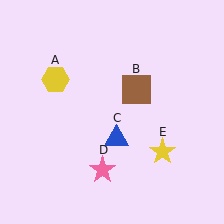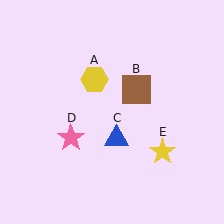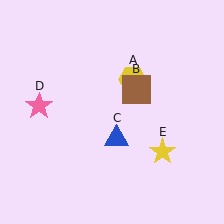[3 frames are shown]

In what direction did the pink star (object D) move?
The pink star (object D) moved up and to the left.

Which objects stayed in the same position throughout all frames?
Brown square (object B) and blue triangle (object C) and yellow star (object E) remained stationary.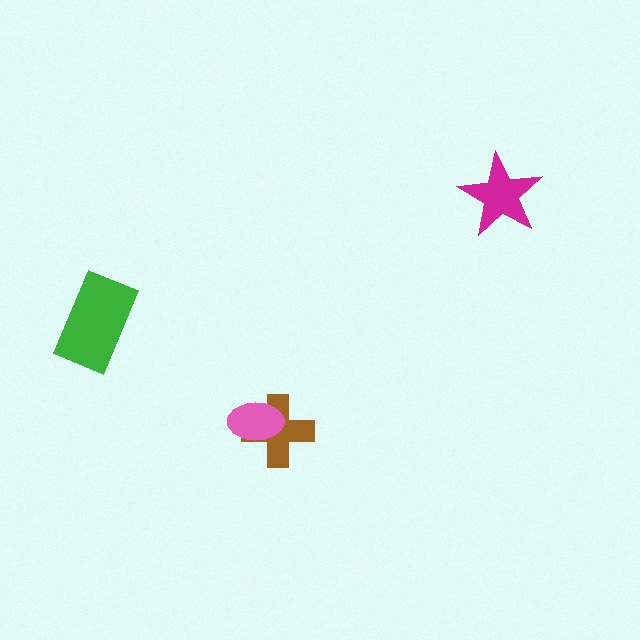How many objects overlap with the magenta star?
0 objects overlap with the magenta star.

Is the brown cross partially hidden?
Yes, it is partially covered by another shape.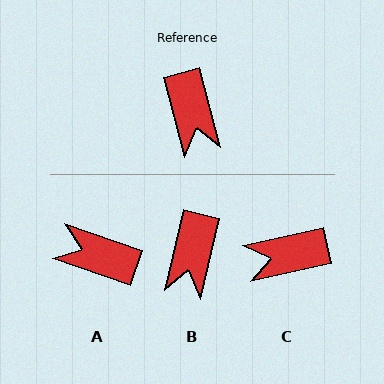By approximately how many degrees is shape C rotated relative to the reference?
Approximately 92 degrees clockwise.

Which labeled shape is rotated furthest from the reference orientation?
A, about 123 degrees away.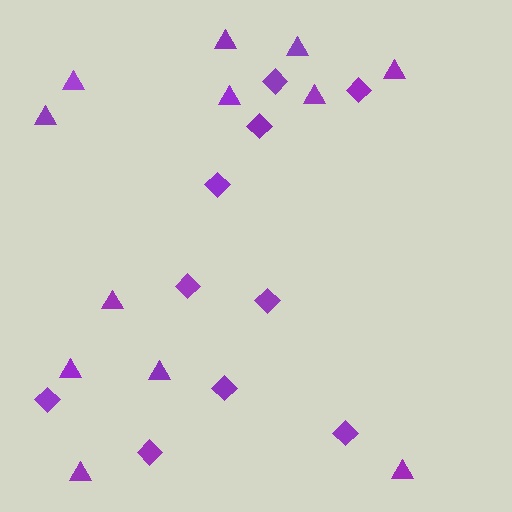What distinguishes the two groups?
There are 2 groups: one group of triangles (12) and one group of diamonds (10).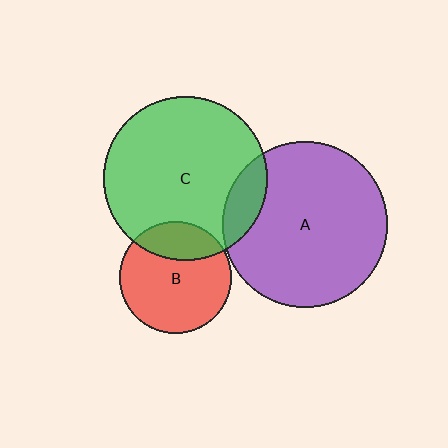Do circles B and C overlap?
Yes.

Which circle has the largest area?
Circle A (purple).